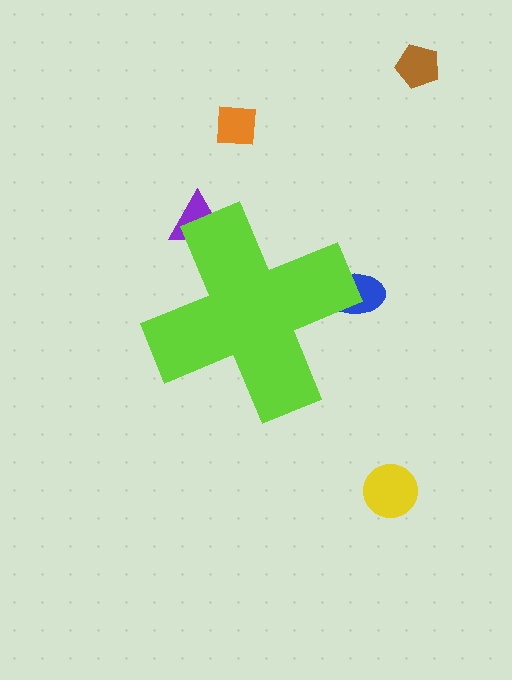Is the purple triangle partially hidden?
Yes, the purple triangle is partially hidden behind the lime cross.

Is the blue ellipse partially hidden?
Yes, the blue ellipse is partially hidden behind the lime cross.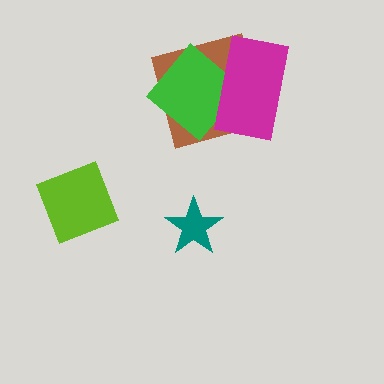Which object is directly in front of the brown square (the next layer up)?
The green diamond is directly in front of the brown square.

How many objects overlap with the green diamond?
2 objects overlap with the green diamond.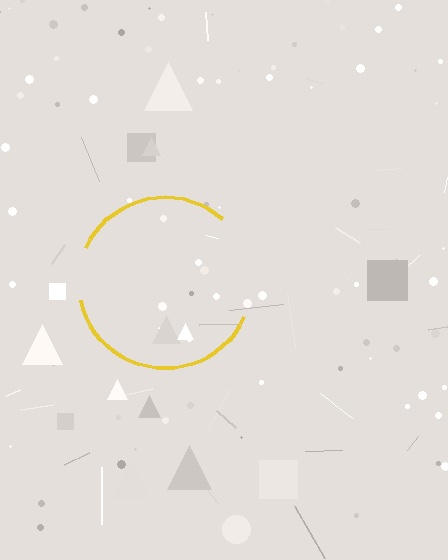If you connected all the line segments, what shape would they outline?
They would outline a circle.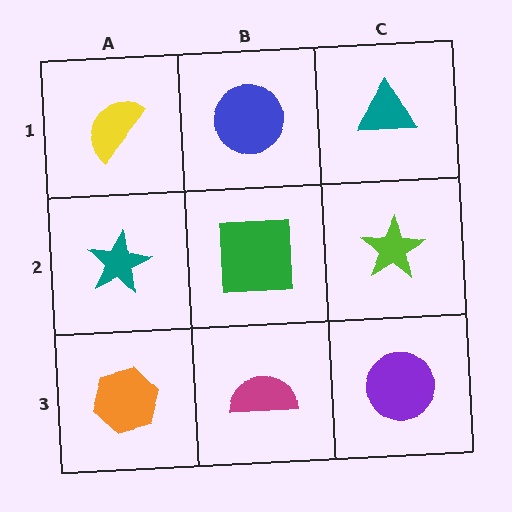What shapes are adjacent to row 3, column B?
A green square (row 2, column B), an orange hexagon (row 3, column A), a purple circle (row 3, column C).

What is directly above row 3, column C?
A lime star.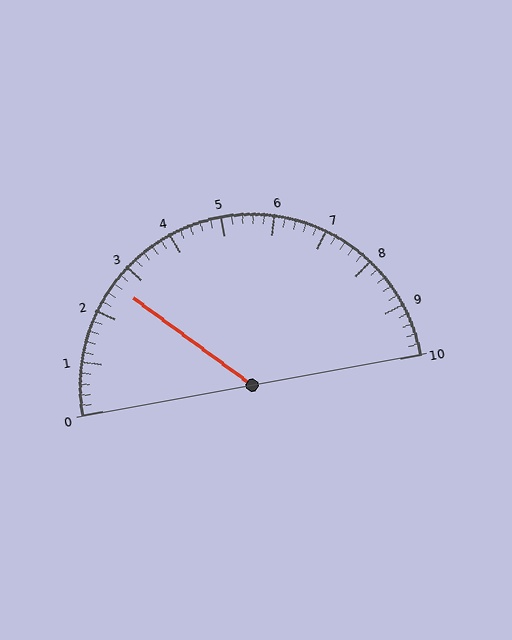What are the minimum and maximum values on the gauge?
The gauge ranges from 0 to 10.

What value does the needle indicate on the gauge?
The needle indicates approximately 2.6.